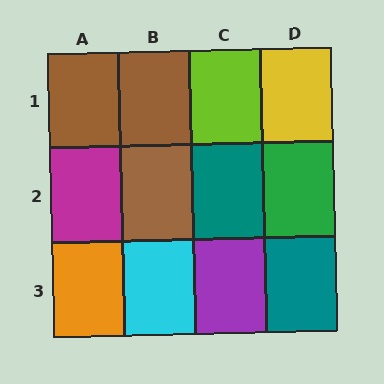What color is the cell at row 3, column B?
Cyan.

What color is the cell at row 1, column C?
Lime.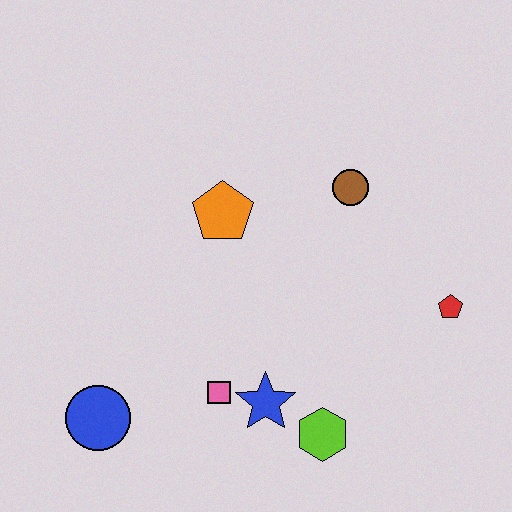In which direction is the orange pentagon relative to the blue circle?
The orange pentagon is above the blue circle.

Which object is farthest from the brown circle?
The blue circle is farthest from the brown circle.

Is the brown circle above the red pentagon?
Yes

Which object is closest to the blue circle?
The pink square is closest to the blue circle.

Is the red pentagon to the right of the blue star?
Yes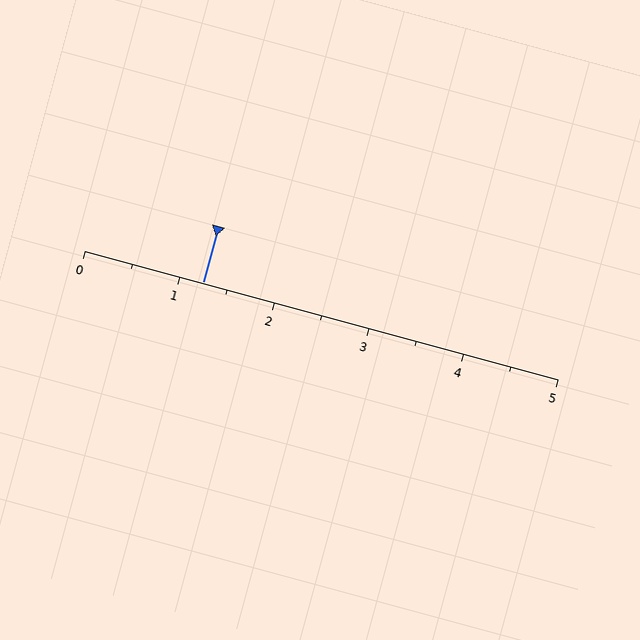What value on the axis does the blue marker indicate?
The marker indicates approximately 1.2.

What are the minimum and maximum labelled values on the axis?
The axis runs from 0 to 5.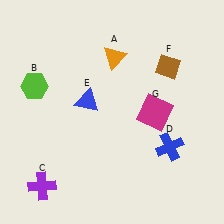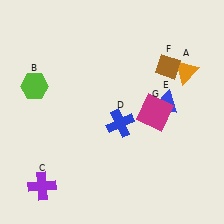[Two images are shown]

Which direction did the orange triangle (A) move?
The orange triangle (A) moved right.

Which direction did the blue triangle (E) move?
The blue triangle (E) moved right.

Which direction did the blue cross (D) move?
The blue cross (D) moved left.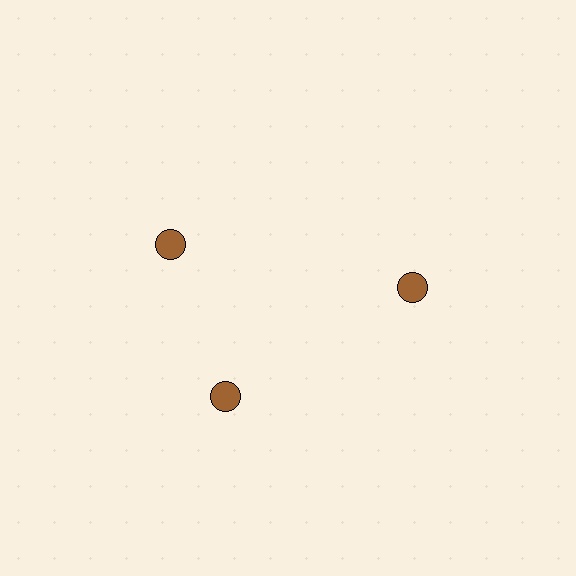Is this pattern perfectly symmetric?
No. The 3 brown circles are arranged in a ring, but one element near the 11 o'clock position is rotated out of alignment along the ring, breaking the 3-fold rotational symmetry.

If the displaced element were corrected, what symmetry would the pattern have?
It would have 3-fold rotational symmetry — the pattern would map onto itself every 120 degrees.